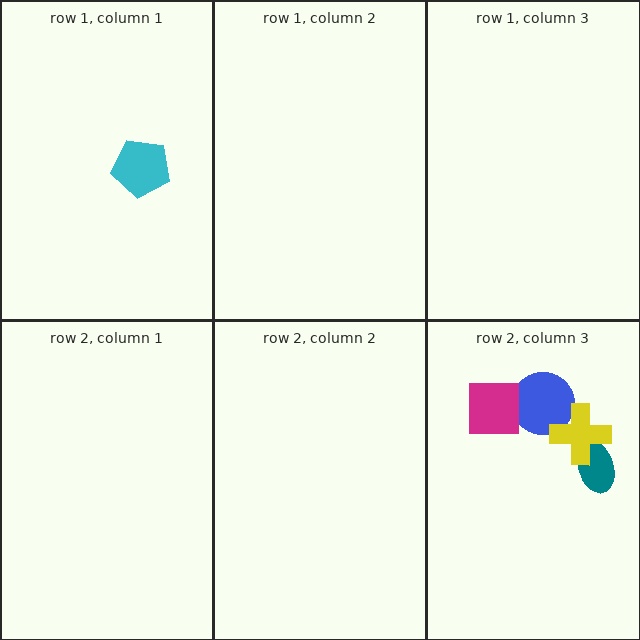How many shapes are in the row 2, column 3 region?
4.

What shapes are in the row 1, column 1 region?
The cyan pentagon.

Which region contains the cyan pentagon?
The row 1, column 1 region.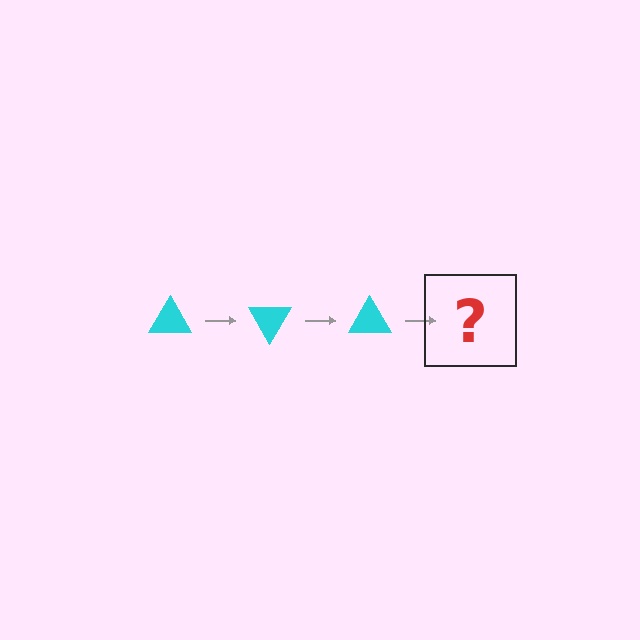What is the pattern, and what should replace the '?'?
The pattern is that the triangle rotates 60 degrees each step. The '?' should be a cyan triangle rotated 180 degrees.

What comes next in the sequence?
The next element should be a cyan triangle rotated 180 degrees.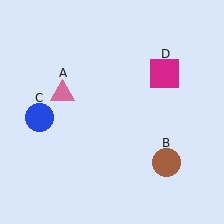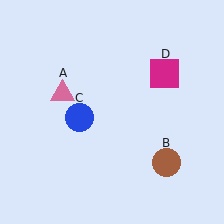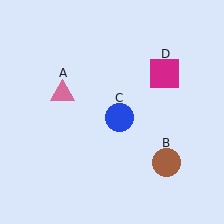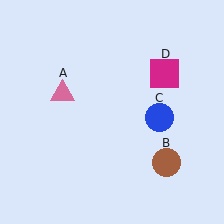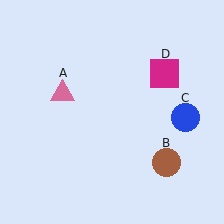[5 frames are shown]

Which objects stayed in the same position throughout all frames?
Pink triangle (object A) and brown circle (object B) and magenta square (object D) remained stationary.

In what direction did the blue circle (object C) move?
The blue circle (object C) moved right.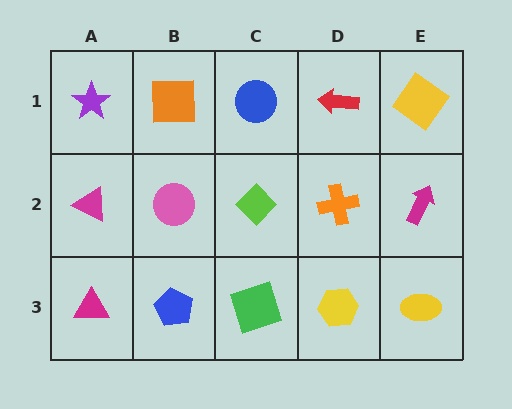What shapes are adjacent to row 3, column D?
An orange cross (row 2, column D), a green square (row 3, column C), a yellow ellipse (row 3, column E).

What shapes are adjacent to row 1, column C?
A lime diamond (row 2, column C), an orange square (row 1, column B), a red arrow (row 1, column D).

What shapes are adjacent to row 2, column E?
A yellow diamond (row 1, column E), a yellow ellipse (row 3, column E), an orange cross (row 2, column D).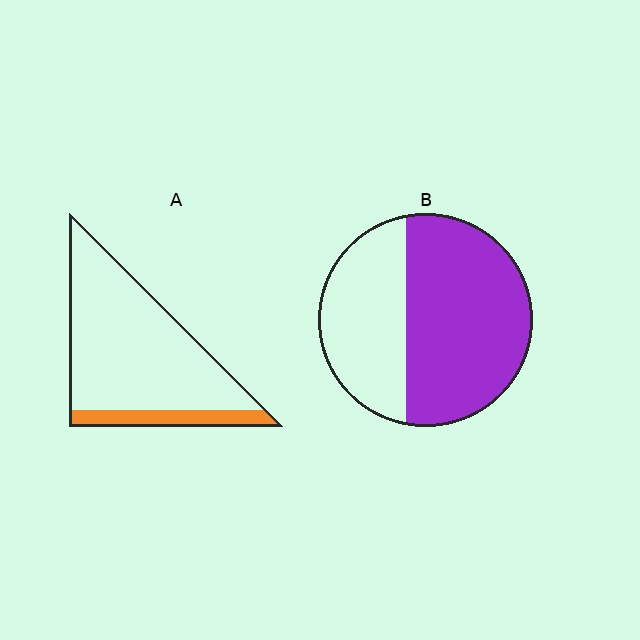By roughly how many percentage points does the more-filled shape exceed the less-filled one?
By roughly 45 percentage points (B over A).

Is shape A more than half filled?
No.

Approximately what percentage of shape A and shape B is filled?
A is approximately 15% and B is approximately 60%.